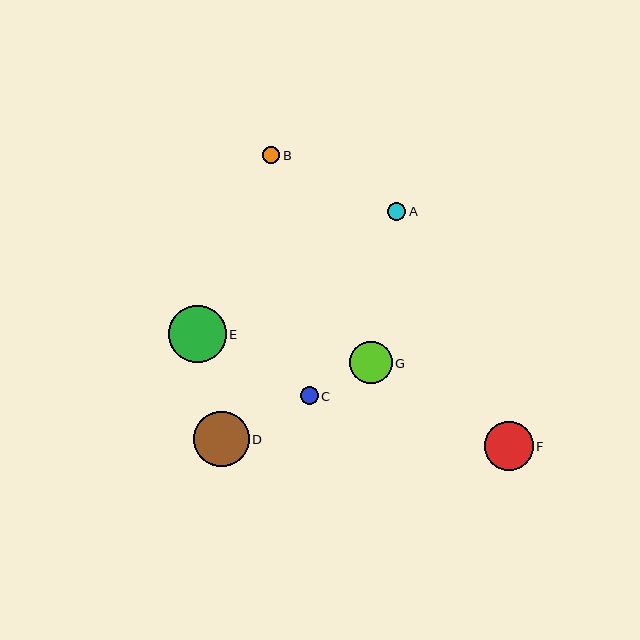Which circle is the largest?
Circle E is the largest with a size of approximately 57 pixels.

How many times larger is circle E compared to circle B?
Circle E is approximately 3.5 times the size of circle B.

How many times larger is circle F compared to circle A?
Circle F is approximately 2.7 times the size of circle A.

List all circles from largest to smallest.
From largest to smallest: E, D, F, G, A, C, B.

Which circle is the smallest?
Circle B is the smallest with a size of approximately 17 pixels.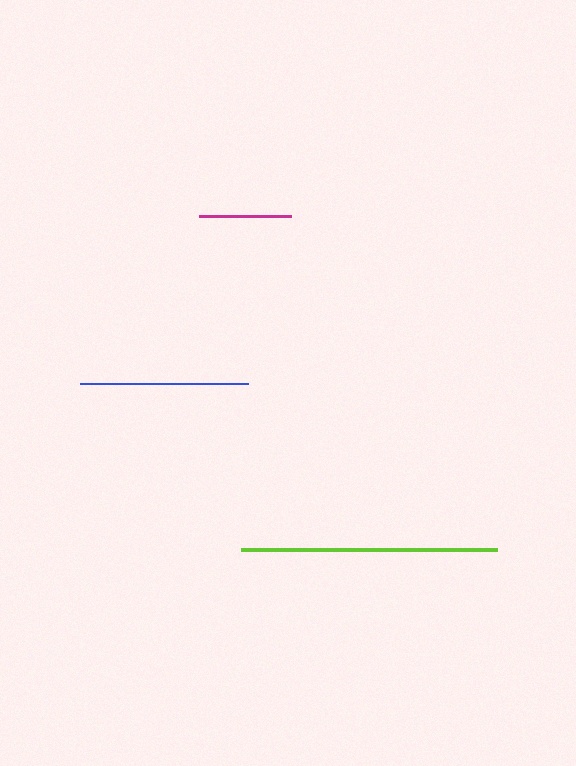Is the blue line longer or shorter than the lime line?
The lime line is longer than the blue line.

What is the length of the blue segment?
The blue segment is approximately 168 pixels long.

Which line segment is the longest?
The lime line is the longest at approximately 256 pixels.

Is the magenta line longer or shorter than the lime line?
The lime line is longer than the magenta line.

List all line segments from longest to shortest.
From longest to shortest: lime, blue, magenta.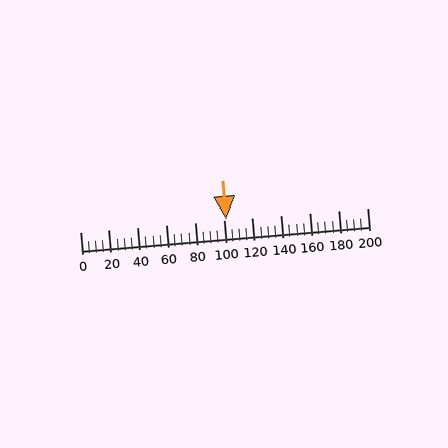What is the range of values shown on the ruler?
The ruler shows values from 0 to 200.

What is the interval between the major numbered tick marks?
The major tick marks are spaced 20 units apart.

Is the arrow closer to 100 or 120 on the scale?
The arrow is closer to 100.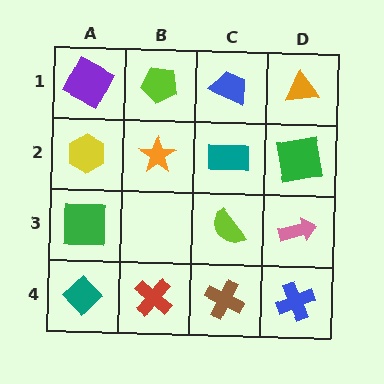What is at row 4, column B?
A red cross.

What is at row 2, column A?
A yellow hexagon.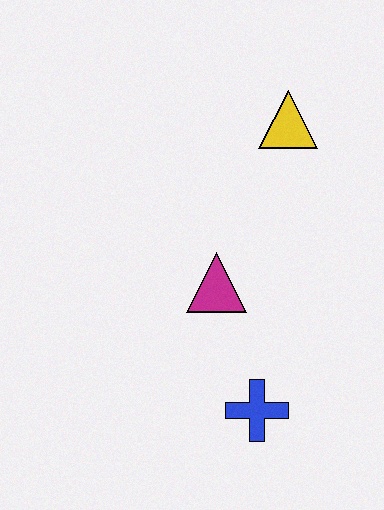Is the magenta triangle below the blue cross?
No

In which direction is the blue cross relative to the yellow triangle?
The blue cross is below the yellow triangle.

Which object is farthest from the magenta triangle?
The yellow triangle is farthest from the magenta triangle.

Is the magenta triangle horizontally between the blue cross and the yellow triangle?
No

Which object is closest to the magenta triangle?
The blue cross is closest to the magenta triangle.